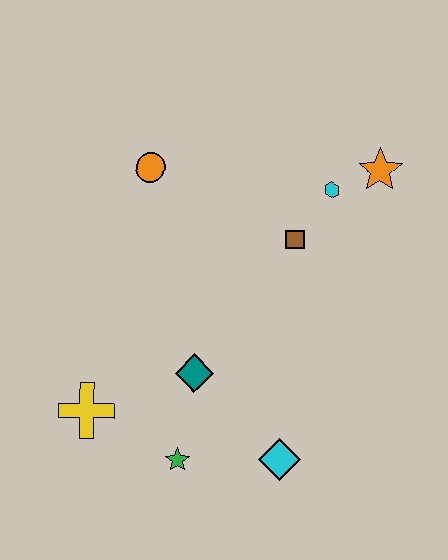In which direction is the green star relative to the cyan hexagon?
The green star is below the cyan hexagon.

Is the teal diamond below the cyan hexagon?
Yes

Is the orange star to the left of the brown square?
No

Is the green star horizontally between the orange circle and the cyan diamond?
Yes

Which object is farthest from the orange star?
The yellow cross is farthest from the orange star.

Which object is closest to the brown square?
The cyan hexagon is closest to the brown square.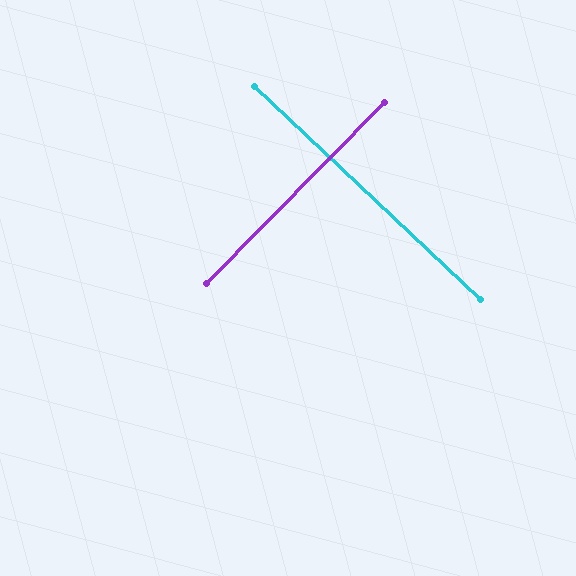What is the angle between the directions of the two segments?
Approximately 89 degrees.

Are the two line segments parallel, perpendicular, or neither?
Perpendicular — they meet at approximately 89°.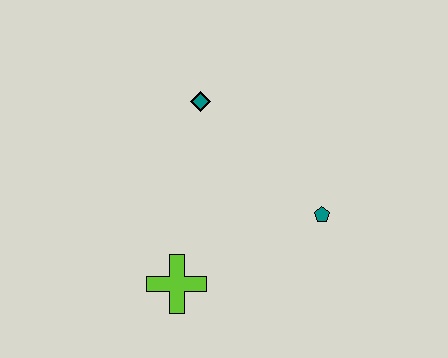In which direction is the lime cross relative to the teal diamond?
The lime cross is below the teal diamond.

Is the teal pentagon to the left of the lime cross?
No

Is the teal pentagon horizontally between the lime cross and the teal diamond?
No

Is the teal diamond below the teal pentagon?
No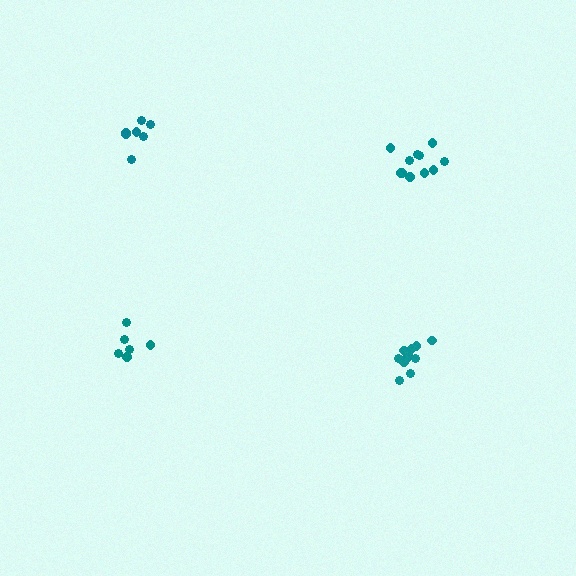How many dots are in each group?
Group 1: 11 dots, Group 2: 6 dots, Group 3: 7 dots, Group 4: 11 dots (35 total).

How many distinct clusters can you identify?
There are 4 distinct clusters.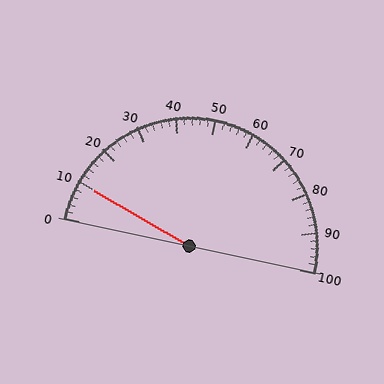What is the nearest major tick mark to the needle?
The nearest major tick mark is 10.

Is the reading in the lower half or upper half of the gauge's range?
The reading is in the lower half of the range (0 to 100).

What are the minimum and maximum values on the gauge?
The gauge ranges from 0 to 100.